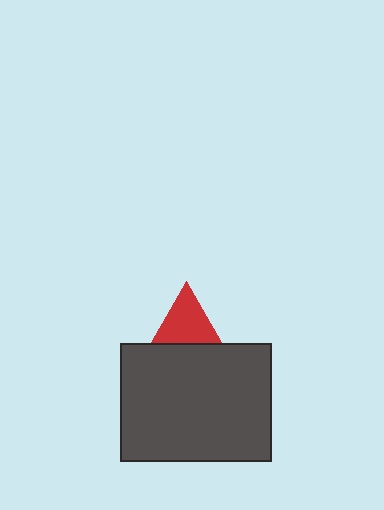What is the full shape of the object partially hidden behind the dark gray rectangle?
The partially hidden object is a red triangle.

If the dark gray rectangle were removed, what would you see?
You would see the complete red triangle.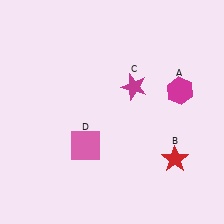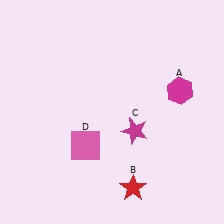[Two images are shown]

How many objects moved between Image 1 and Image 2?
2 objects moved between the two images.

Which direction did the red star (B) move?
The red star (B) moved left.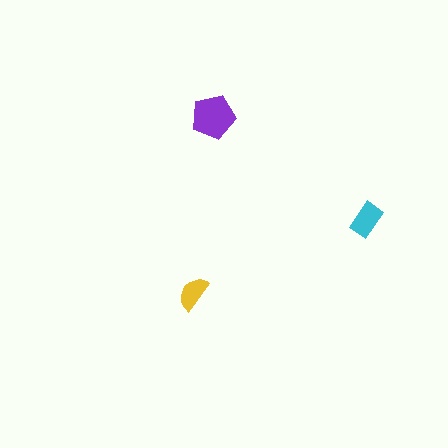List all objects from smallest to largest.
The yellow semicircle, the cyan rectangle, the purple pentagon.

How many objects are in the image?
There are 3 objects in the image.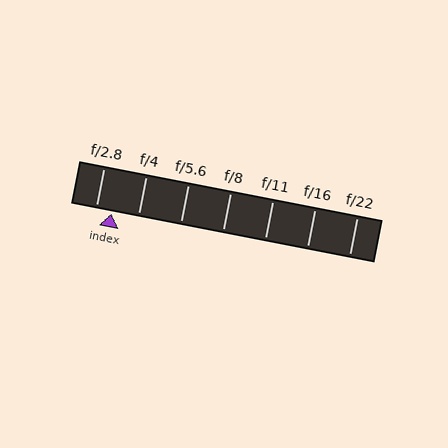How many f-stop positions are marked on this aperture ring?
There are 7 f-stop positions marked.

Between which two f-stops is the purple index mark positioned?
The index mark is between f/2.8 and f/4.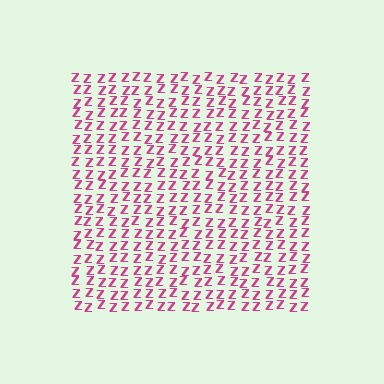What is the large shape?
The large shape is a square.